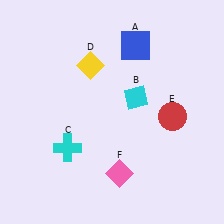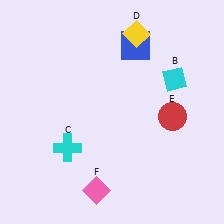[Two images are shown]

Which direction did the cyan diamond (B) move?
The cyan diamond (B) moved right.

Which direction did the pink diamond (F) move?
The pink diamond (F) moved left.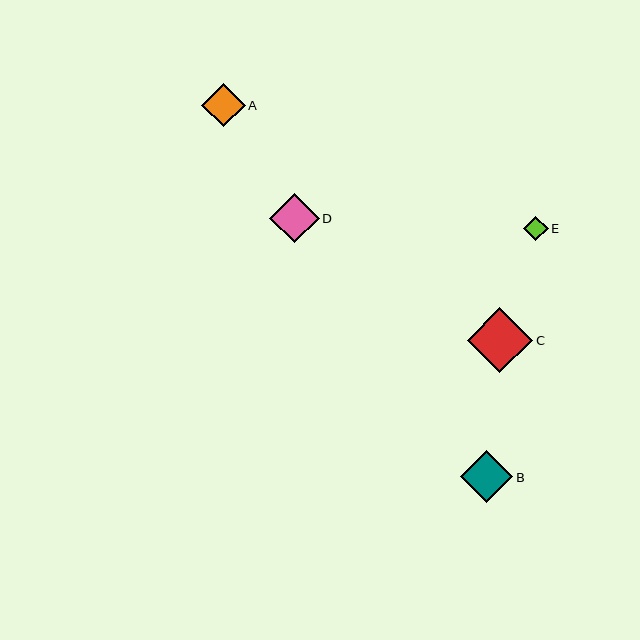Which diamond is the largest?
Diamond C is the largest with a size of approximately 65 pixels.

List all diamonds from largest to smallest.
From largest to smallest: C, B, D, A, E.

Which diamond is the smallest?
Diamond E is the smallest with a size of approximately 24 pixels.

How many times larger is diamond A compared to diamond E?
Diamond A is approximately 1.8 times the size of diamond E.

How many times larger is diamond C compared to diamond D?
Diamond C is approximately 1.3 times the size of diamond D.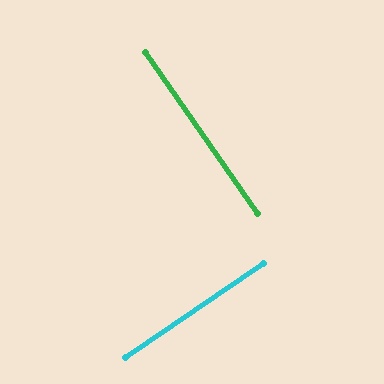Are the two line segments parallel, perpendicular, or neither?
Perpendicular — they meet at approximately 89°.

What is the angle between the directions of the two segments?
Approximately 89 degrees.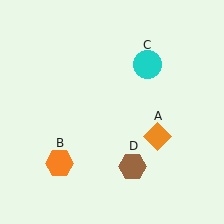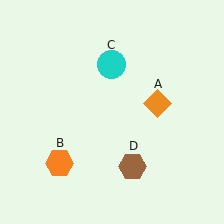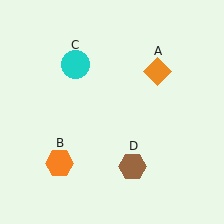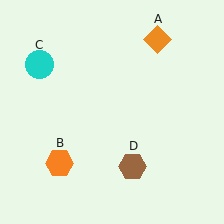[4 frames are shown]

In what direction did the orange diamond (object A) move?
The orange diamond (object A) moved up.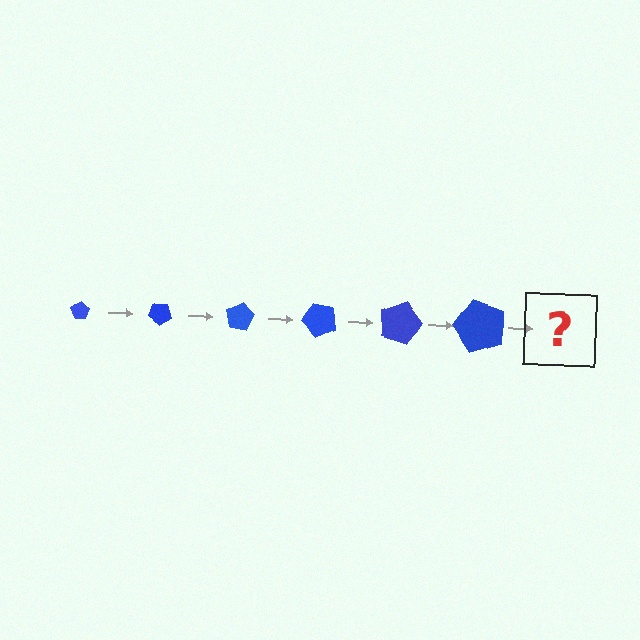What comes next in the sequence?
The next element should be a pentagon, larger than the previous one and rotated 240 degrees from the start.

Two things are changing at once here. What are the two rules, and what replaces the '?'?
The two rules are that the pentagon grows larger each step and it rotates 40 degrees each step. The '?' should be a pentagon, larger than the previous one and rotated 240 degrees from the start.